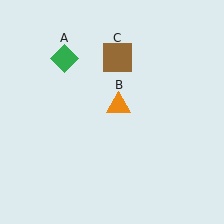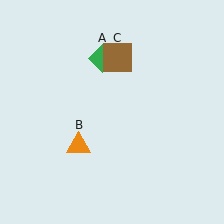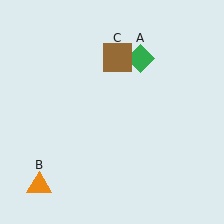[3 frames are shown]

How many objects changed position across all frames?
2 objects changed position: green diamond (object A), orange triangle (object B).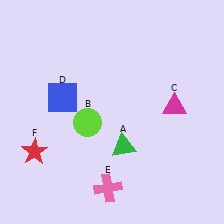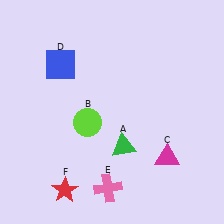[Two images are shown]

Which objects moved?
The objects that moved are: the magenta triangle (C), the blue square (D), the red star (F).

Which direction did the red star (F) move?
The red star (F) moved down.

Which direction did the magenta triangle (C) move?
The magenta triangle (C) moved down.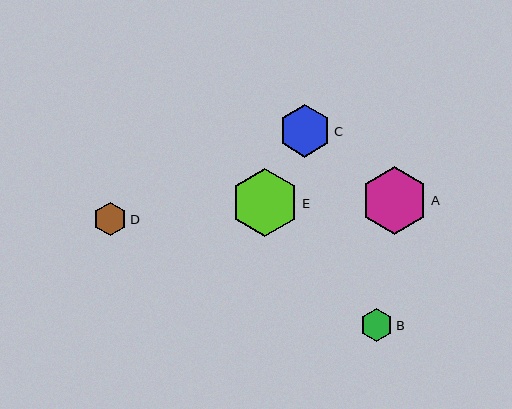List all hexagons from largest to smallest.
From largest to smallest: E, A, C, D, B.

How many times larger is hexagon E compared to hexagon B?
Hexagon E is approximately 2.1 times the size of hexagon B.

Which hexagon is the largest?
Hexagon E is the largest with a size of approximately 68 pixels.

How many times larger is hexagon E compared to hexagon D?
Hexagon E is approximately 2.0 times the size of hexagon D.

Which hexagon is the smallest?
Hexagon B is the smallest with a size of approximately 33 pixels.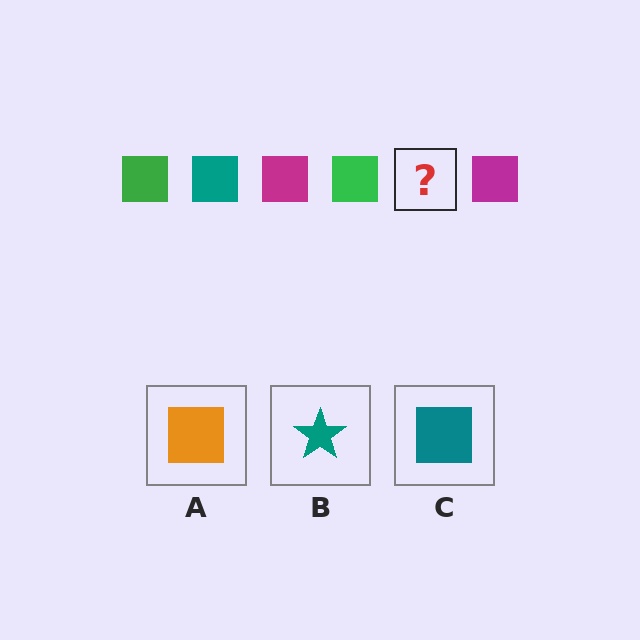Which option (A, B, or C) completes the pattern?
C.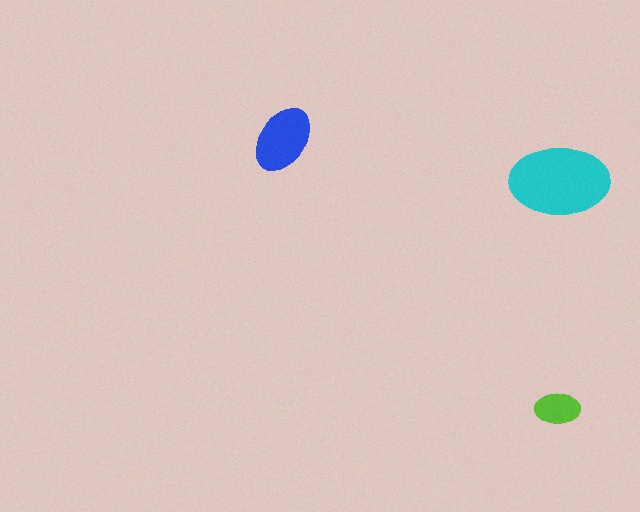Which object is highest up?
The blue ellipse is topmost.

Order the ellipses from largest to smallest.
the cyan one, the blue one, the lime one.